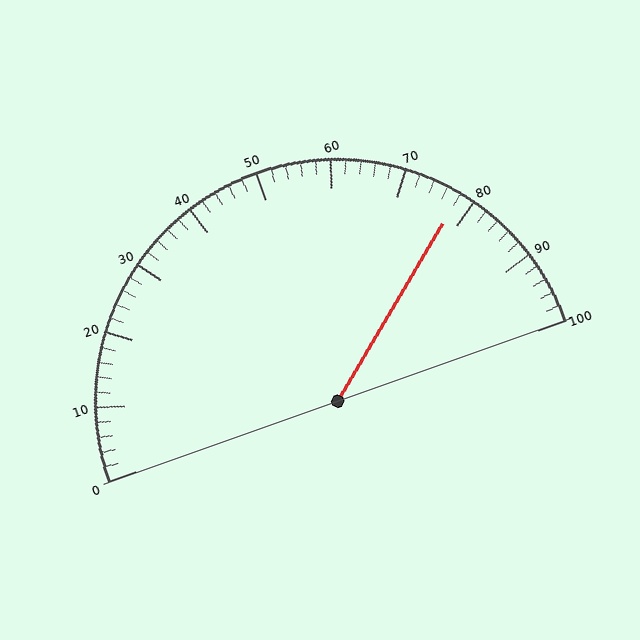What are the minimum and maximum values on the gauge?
The gauge ranges from 0 to 100.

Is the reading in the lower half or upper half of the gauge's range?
The reading is in the upper half of the range (0 to 100).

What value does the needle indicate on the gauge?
The needle indicates approximately 78.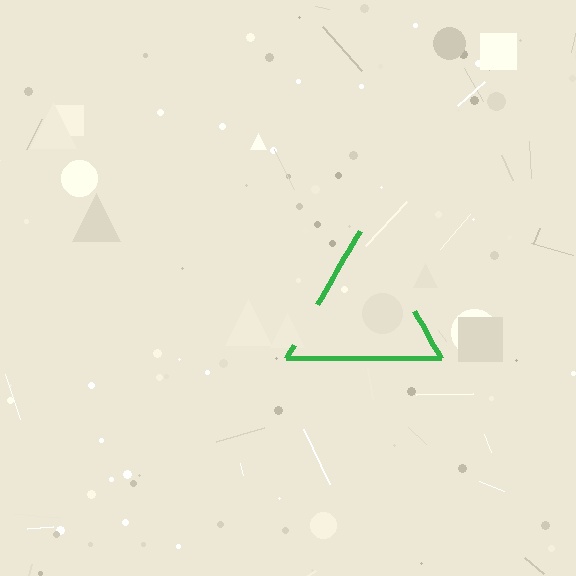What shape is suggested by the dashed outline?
The dashed outline suggests a triangle.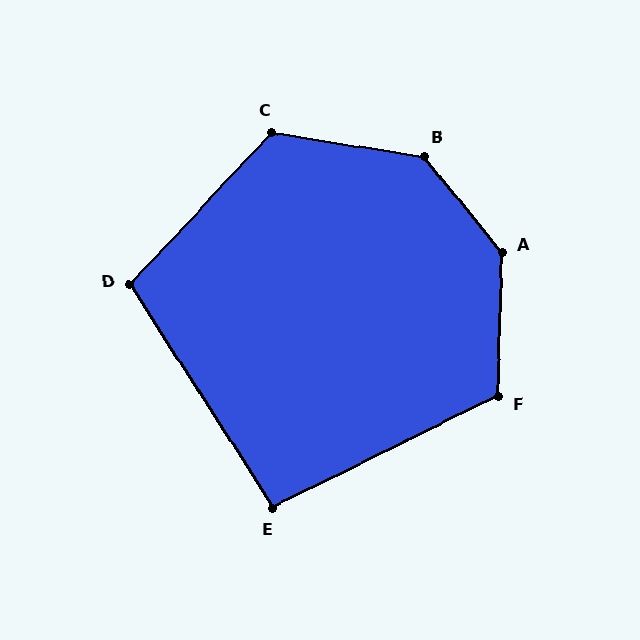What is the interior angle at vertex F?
Approximately 118 degrees (obtuse).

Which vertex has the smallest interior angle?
E, at approximately 96 degrees.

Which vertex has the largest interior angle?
A, at approximately 140 degrees.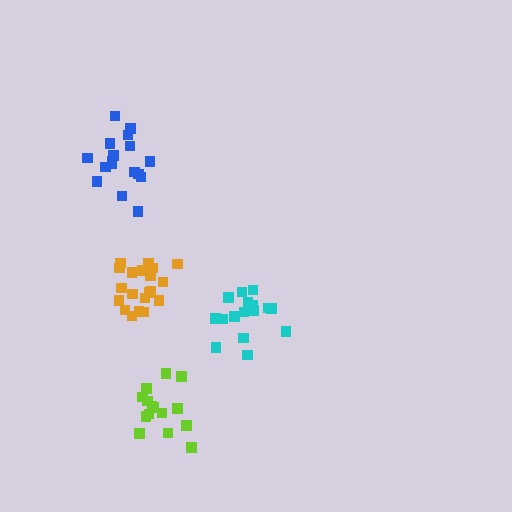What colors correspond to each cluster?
The clusters are colored: blue, orange, cyan, lime.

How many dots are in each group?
Group 1: 17 dots, Group 2: 21 dots, Group 3: 17 dots, Group 4: 15 dots (70 total).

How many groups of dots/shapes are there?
There are 4 groups.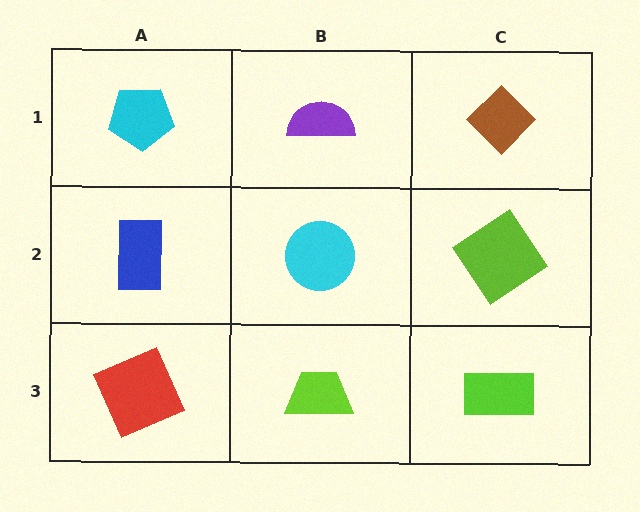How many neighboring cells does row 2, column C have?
3.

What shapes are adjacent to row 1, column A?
A blue rectangle (row 2, column A), a purple semicircle (row 1, column B).